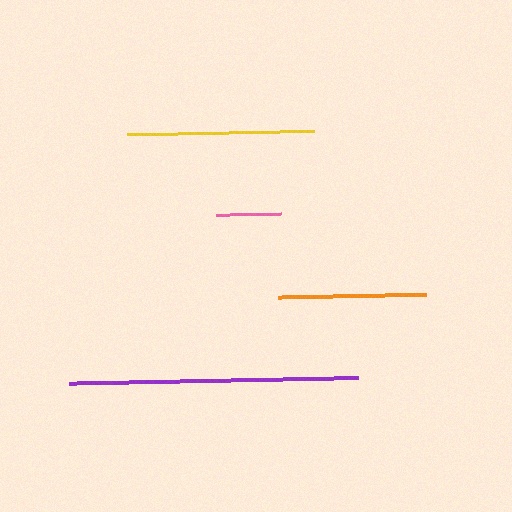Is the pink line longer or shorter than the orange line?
The orange line is longer than the pink line.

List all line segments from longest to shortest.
From longest to shortest: purple, yellow, orange, pink.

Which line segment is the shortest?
The pink line is the shortest at approximately 65 pixels.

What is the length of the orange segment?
The orange segment is approximately 148 pixels long.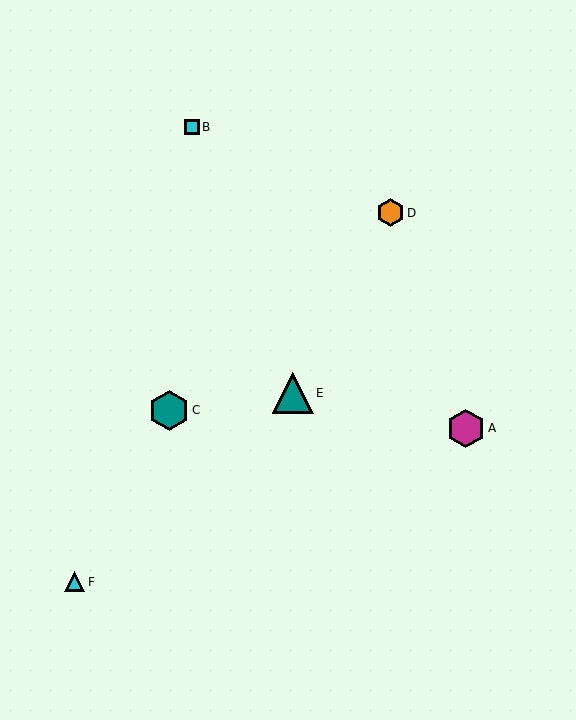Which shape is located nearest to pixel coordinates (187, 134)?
The cyan square (labeled B) at (192, 127) is nearest to that location.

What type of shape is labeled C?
Shape C is a teal hexagon.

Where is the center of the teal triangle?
The center of the teal triangle is at (293, 393).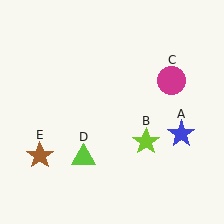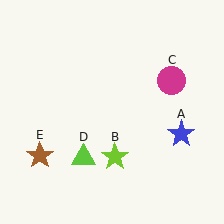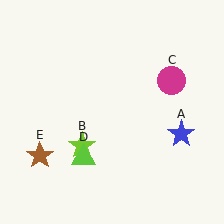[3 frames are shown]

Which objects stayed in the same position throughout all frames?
Blue star (object A) and magenta circle (object C) and lime triangle (object D) and brown star (object E) remained stationary.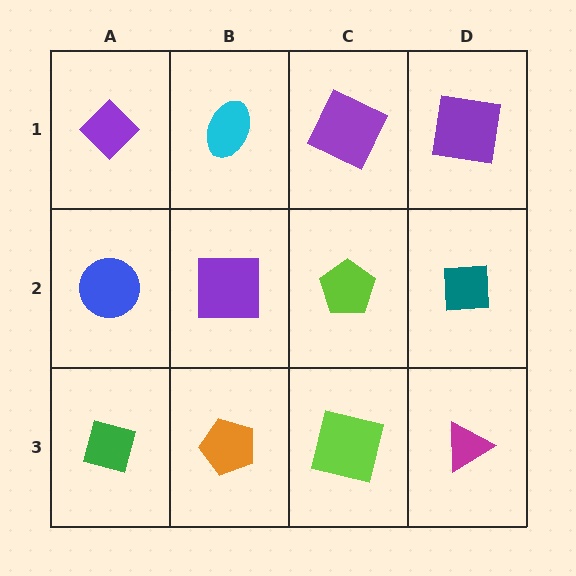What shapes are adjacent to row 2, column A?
A purple diamond (row 1, column A), a green diamond (row 3, column A), a purple square (row 2, column B).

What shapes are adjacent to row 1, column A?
A blue circle (row 2, column A), a cyan ellipse (row 1, column B).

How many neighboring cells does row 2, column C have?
4.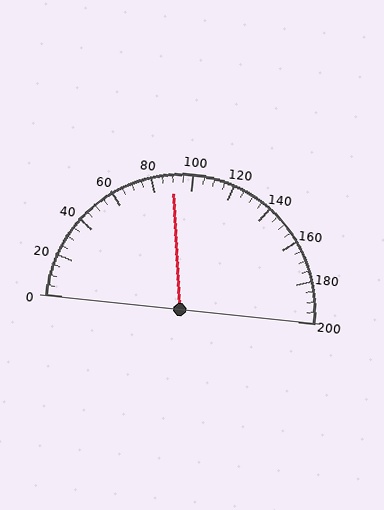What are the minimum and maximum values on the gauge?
The gauge ranges from 0 to 200.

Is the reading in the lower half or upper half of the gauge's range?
The reading is in the lower half of the range (0 to 200).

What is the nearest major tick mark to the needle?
The nearest major tick mark is 80.